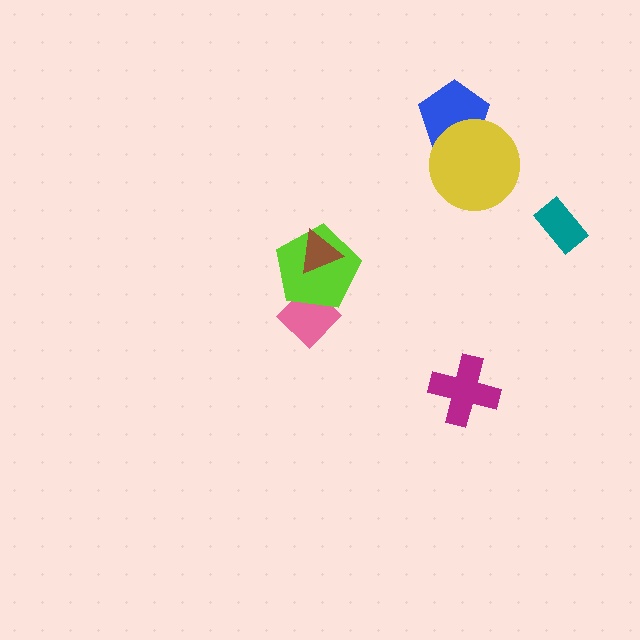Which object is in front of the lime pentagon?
The brown triangle is in front of the lime pentagon.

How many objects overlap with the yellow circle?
1 object overlaps with the yellow circle.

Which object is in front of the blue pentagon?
The yellow circle is in front of the blue pentagon.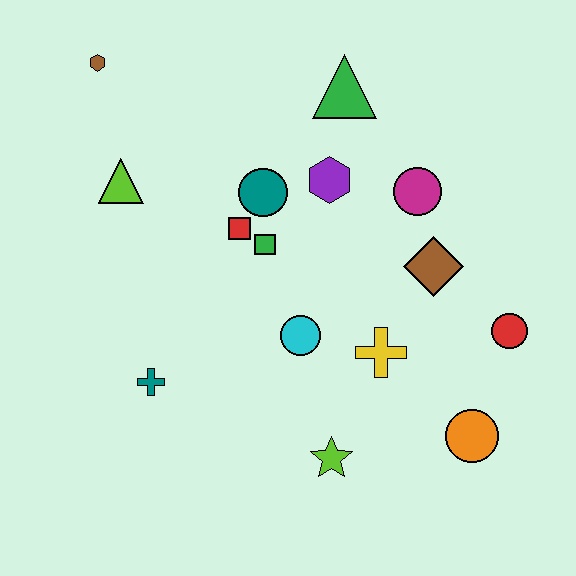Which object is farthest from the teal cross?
The red circle is farthest from the teal cross.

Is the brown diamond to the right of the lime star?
Yes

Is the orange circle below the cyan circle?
Yes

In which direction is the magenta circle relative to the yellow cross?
The magenta circle is above the yellow cross.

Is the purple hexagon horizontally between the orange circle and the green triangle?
No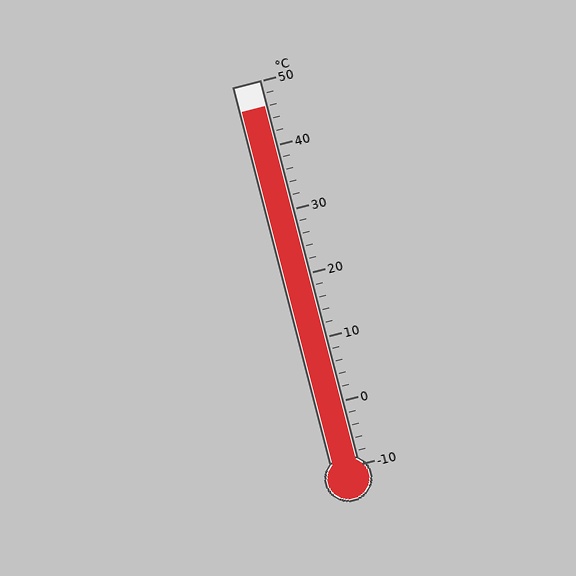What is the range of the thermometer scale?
The thermometer scale ranges from -10°C to 50°C.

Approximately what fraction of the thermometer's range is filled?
The thermometer is filled to approximately 95% of its range.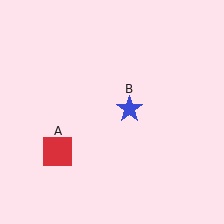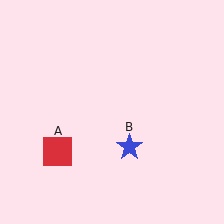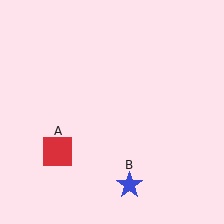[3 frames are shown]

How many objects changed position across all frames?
1 object changed position: blue star (object B).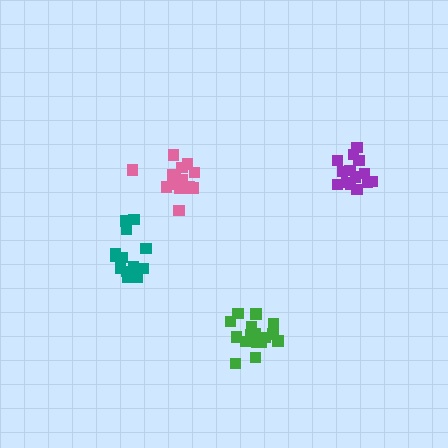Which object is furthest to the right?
The purple cluster is rightmost.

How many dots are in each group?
Group 1: 15 dots, Group 2: 14 dots, Group 3: 15 dots, Group 4: 17 dots (61 total).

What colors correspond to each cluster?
The clusters are colored: pink, teal, purple, green.